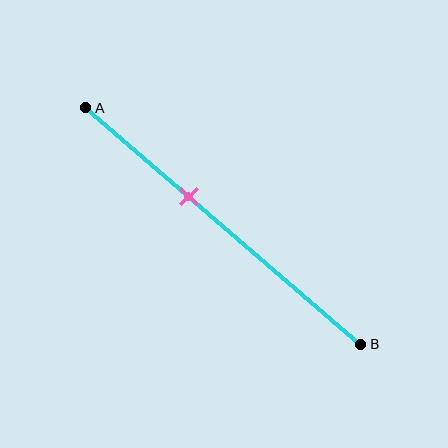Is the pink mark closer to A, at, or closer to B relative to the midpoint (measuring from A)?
The pink mark is closer to point A than the midpoint of segment AB.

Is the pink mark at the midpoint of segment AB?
No, the mark is at about 40% from A, not at the 50% midpoint.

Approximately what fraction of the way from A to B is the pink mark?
The pink mark is approximately 40% of the way from A to B.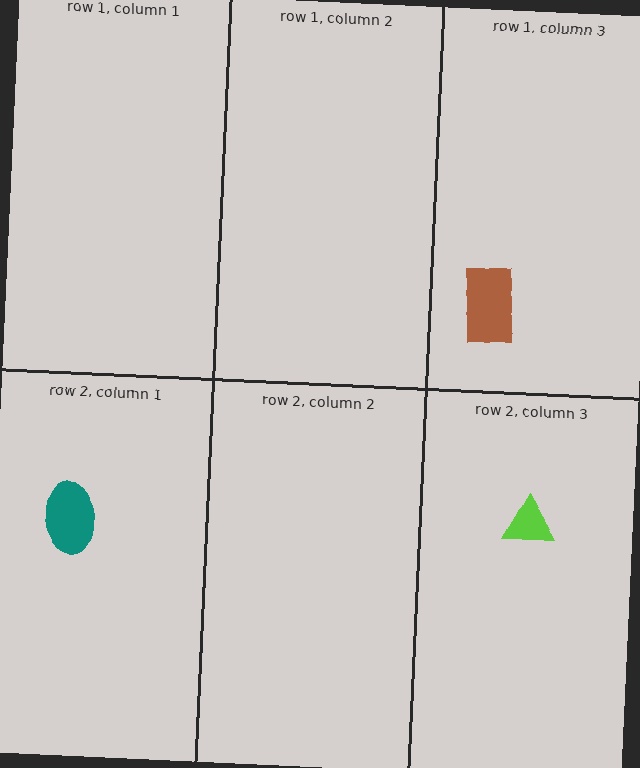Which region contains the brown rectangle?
The row 1, column 3 region.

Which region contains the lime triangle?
The row 2, column 3 region.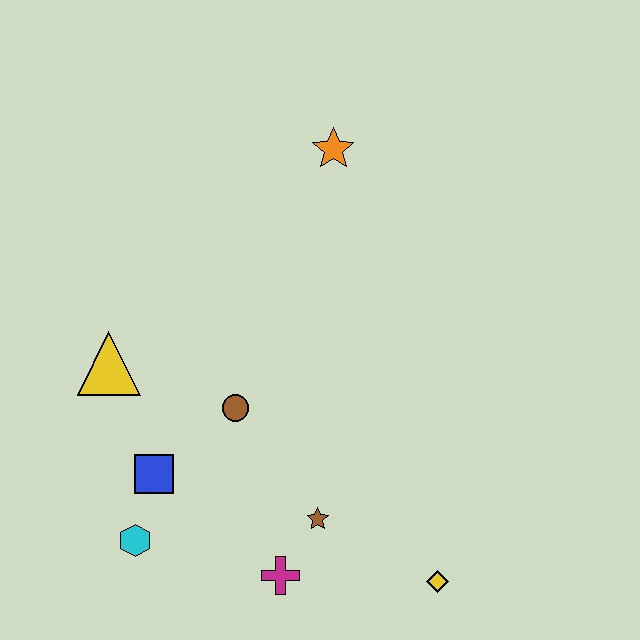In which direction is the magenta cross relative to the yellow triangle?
The magenta cross is below the yellow triangle.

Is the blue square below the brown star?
No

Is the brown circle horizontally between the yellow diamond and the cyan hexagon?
Yes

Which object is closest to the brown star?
The magenta cross is closest to the brown star.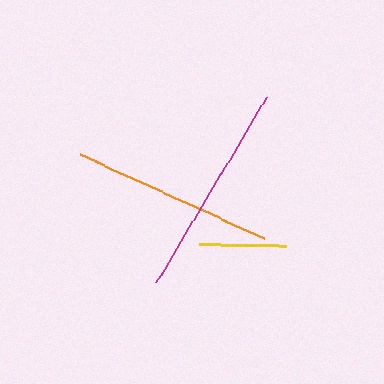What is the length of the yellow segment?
The yellow segment is approximately 87 pixels long.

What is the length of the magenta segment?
The magenta segment is approximately 215 pixels long.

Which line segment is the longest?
The magenta line is the longest at approximately 215 pixels.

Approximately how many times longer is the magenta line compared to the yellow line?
The magenta line is approximately 2.5 times the length of the yellow line.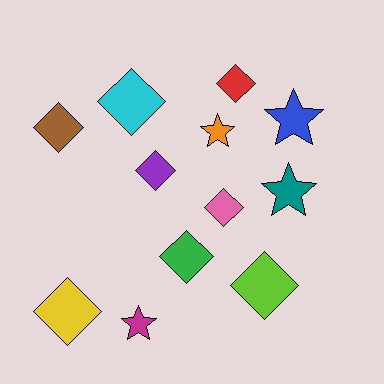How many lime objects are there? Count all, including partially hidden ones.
There is 1 lime object.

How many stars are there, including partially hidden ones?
There are 4 stars.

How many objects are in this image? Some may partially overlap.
There are 12 objects.